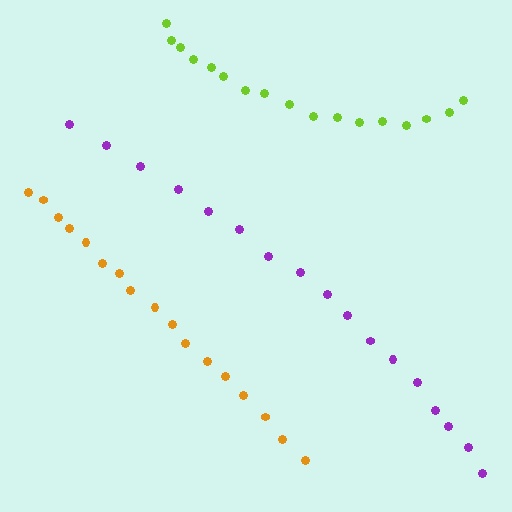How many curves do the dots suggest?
There are 3 distinct paths.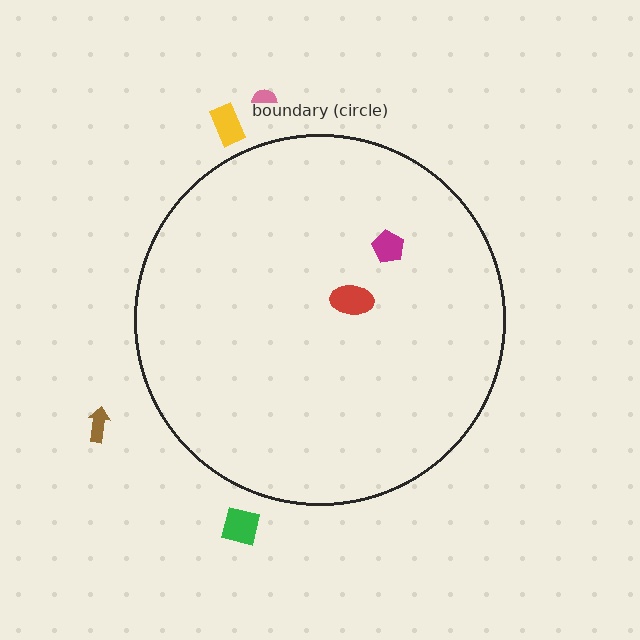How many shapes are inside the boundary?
2 inside, 4 outside.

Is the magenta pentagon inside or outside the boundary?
Inside.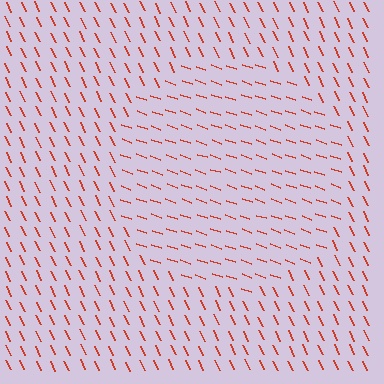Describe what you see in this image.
The image is filled with small red line segments. A circle region in the image has lines oriented differently from the surrounding lines, creating a visible texture boundary.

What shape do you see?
I see a circle.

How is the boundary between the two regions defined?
The boundary is defined purely by a change in line orientation (approximately 45 degrees difference). All lines are the same color and thickness.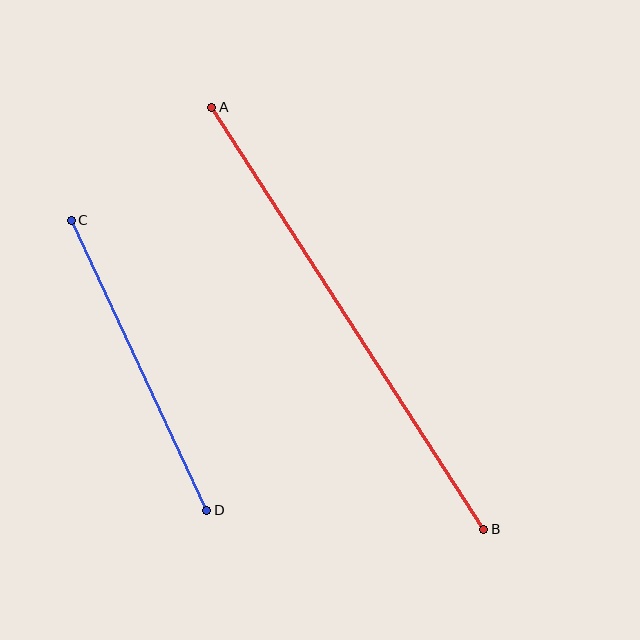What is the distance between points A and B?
The distance is approximately 502 pixels.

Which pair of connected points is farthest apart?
Points A and B are farthest apart.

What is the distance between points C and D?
The distance is approximately 320 pixels.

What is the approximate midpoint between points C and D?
The midpoint is at approximately (139, 365) pixels.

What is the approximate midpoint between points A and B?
The midpoint is at approximately (348, 318) pixels.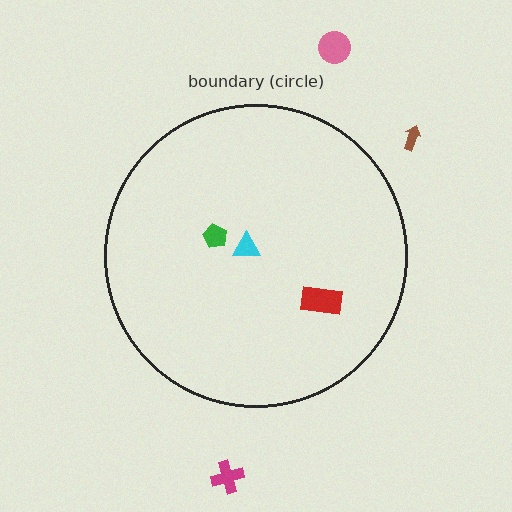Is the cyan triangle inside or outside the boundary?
Inside.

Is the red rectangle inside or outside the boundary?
Inside.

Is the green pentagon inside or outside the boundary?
Inside.